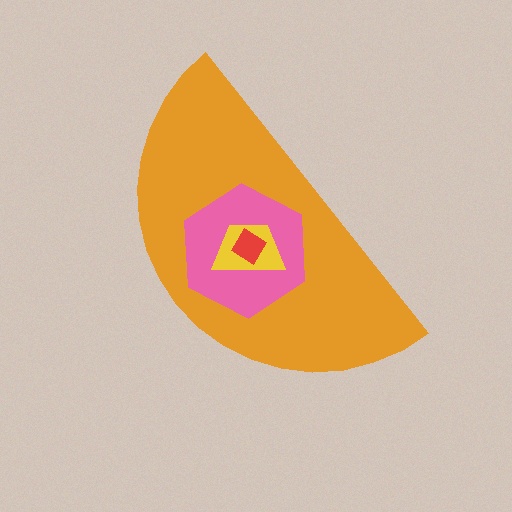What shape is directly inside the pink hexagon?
The yellow trapezoid.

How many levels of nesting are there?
4.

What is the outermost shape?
The orange semicircle.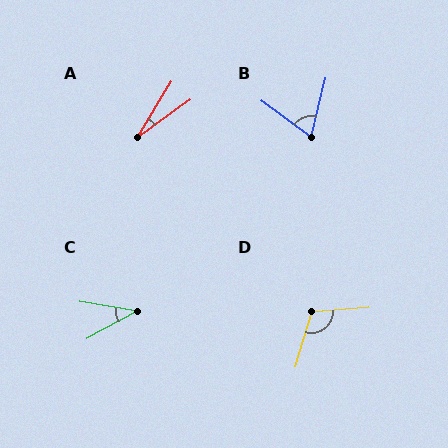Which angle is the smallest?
A, at approximately 23 degrees.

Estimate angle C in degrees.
Approximately 38 degrees.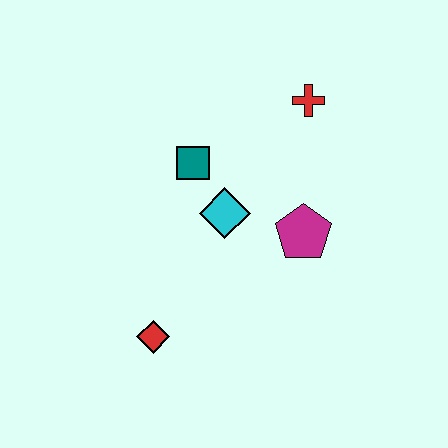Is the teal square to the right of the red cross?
No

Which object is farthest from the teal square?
The red diamond is farthest from the teal square.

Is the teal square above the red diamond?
Yes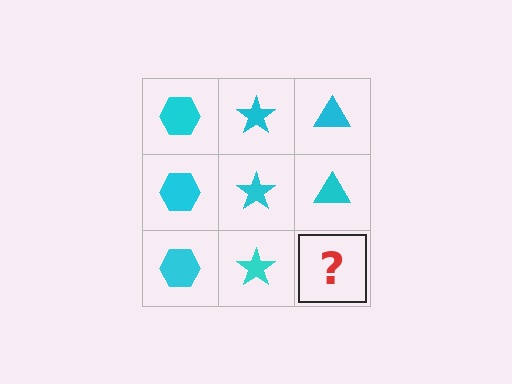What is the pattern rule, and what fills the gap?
The rule is that each column has a consistent shape. The gap should be filled with a cyan triangle.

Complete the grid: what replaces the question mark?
The question mark should be replaced with a cyan triangle.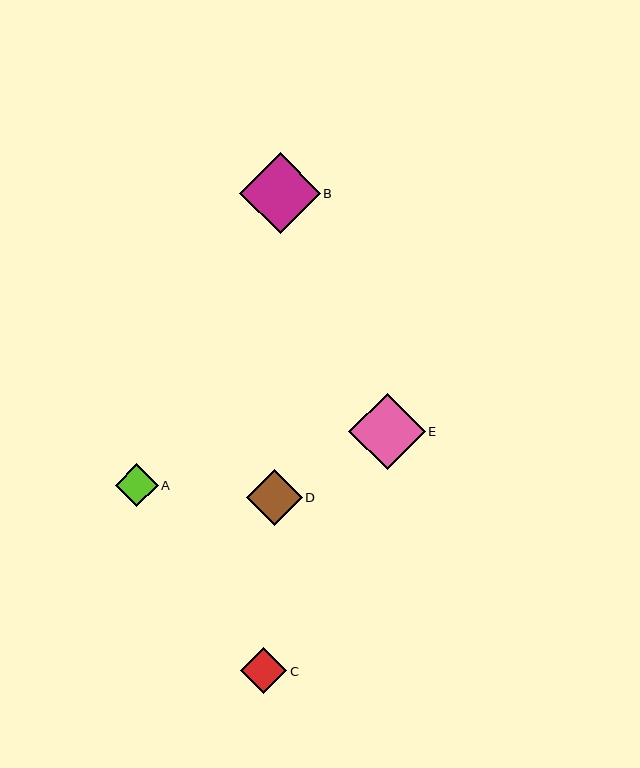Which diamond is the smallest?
Diamond A is the smallest with a size of approximately 43 pixels.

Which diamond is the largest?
Diamond B is the largest with a size of approximately 81 pixels.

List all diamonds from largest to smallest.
From largest to smallest: B, E, D, C, A.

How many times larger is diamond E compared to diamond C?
Diamond E is approximately 1.7 times the size of diamond C.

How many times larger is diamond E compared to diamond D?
Diamond E is approximately 1.4 times the size of diamond D.